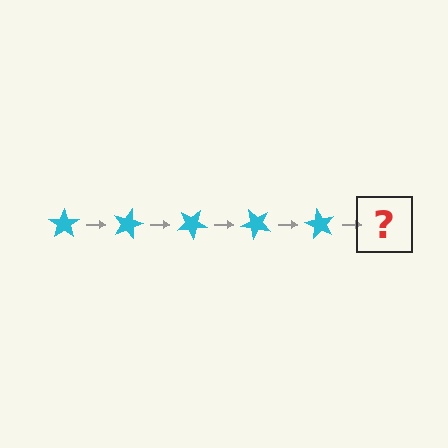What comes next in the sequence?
The next element should be a cyan star rotated 75 degrees.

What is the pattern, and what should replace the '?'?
The pattern is that the star rotates 15 degrees each step. The '?' should be a cyan star rotated 75 degrees.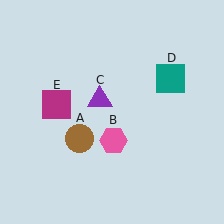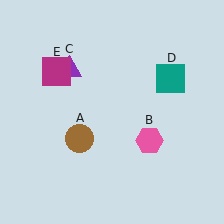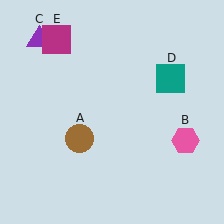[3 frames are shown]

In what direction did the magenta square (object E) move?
The magenta square (object E) moved up.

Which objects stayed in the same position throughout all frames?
Brown circle (object A) and teal square (object D) remained stationary.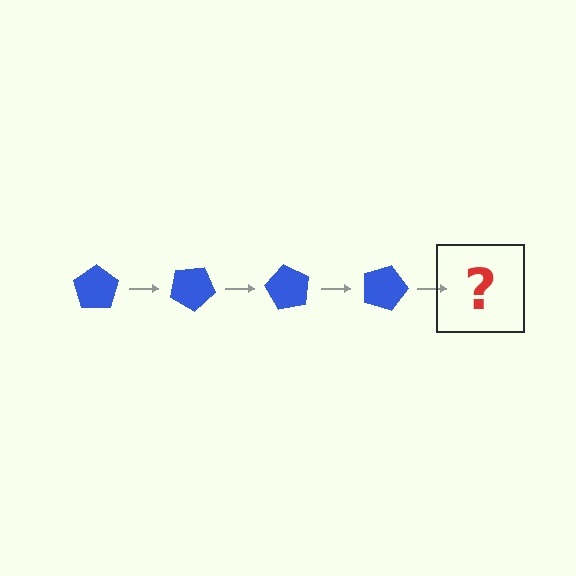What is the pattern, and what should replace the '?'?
The pattern is that the pentagon rotates 30 degrees each step. The '?' should be a blue pentagon rotated 120 degrees.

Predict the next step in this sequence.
The next step is a blue pentagon rotated 120 degrees.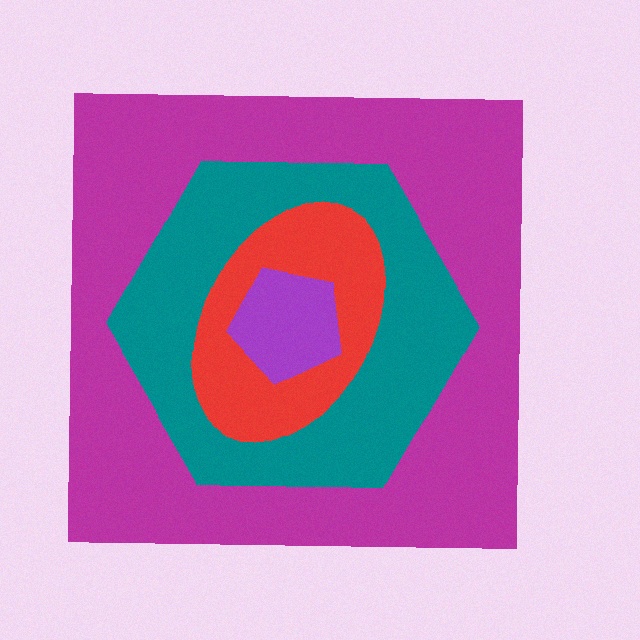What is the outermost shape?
The magenta square.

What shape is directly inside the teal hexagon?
The red ellipse.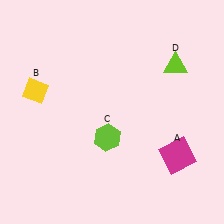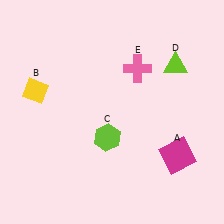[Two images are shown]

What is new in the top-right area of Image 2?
A pink cross (E) was added in the top-right area of Image 2.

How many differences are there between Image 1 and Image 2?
There is 1 difference between the two images.